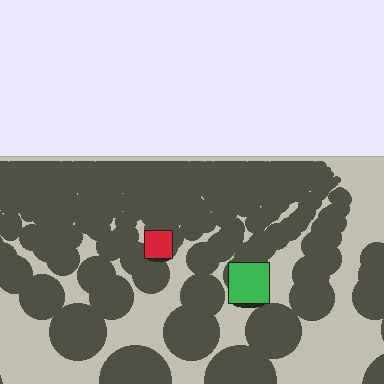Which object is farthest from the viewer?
The red square is farthest from the viewer. It appears smaller and the ground texture around it is denser.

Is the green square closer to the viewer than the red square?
Yes. The green square is closer — you can tell from the texture gradient: the ground texture is coarser near it.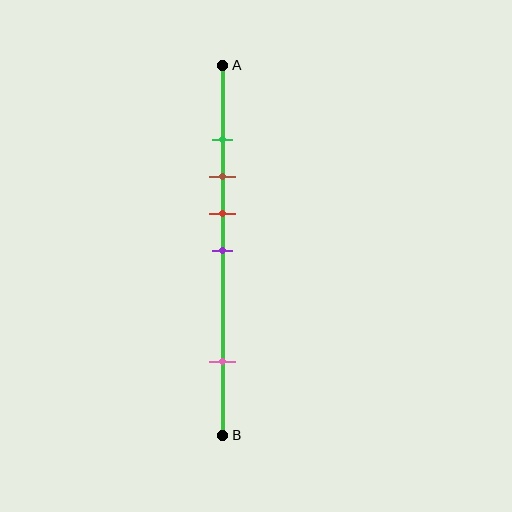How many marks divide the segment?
There are 5 marks dividing the segment.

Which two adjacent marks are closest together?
The green and brown marks are the closest adjacent pair.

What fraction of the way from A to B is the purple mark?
The purple mark is approximately 50% (0.5) of the way from A to B.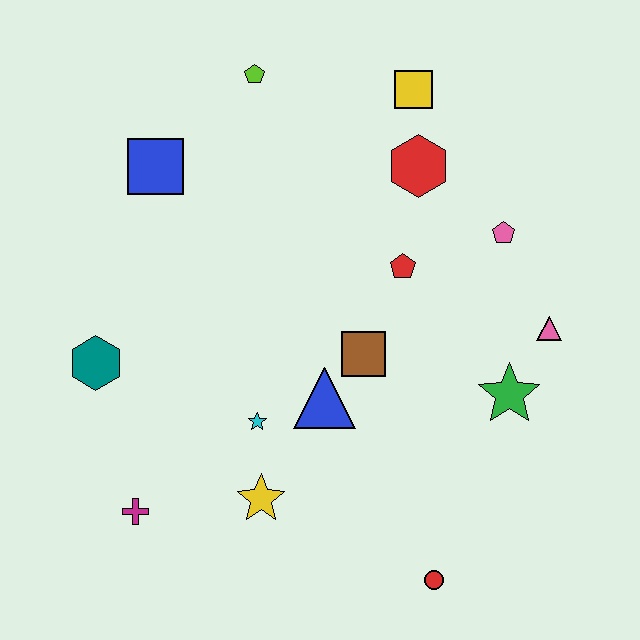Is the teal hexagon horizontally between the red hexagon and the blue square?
No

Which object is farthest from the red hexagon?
The magenta cross is farthest from the red hexagon.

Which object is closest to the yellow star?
The cyan star is closest to the yellow star.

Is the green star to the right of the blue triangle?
Yes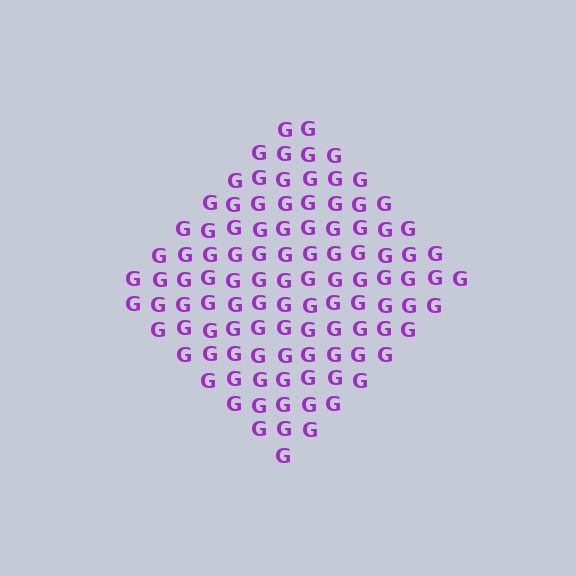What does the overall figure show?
The overall figure shows a diamond.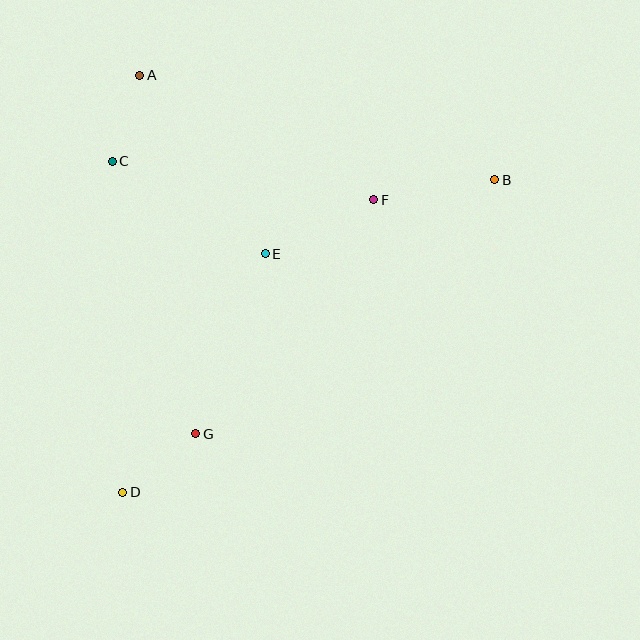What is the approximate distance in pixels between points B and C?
The distance between B and C is approximately 383 pixels.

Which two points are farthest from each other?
Points B and D are farthest from each other.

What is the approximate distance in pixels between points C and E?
The distance between C and E is approximately 178 pixels.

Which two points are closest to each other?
Points A and C are closest to each other.